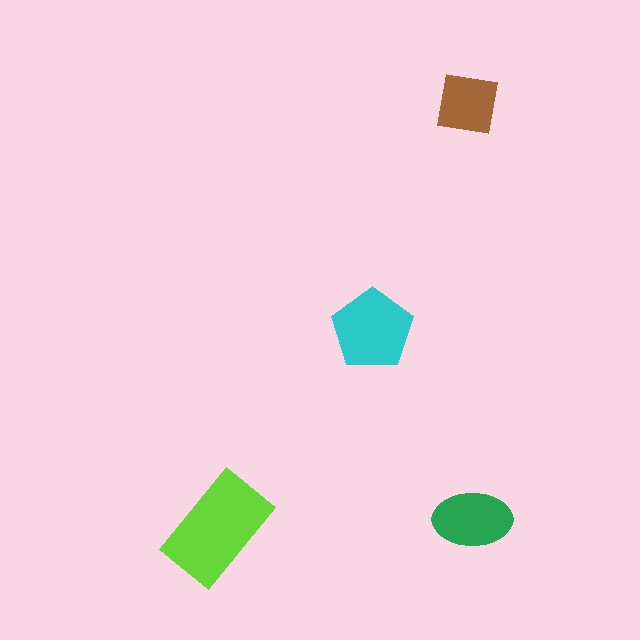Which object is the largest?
The lime rectangle.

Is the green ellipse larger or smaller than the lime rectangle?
Smaller.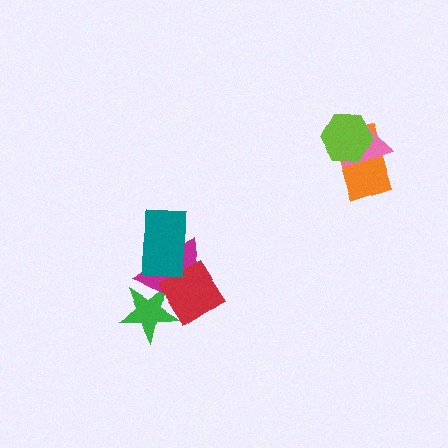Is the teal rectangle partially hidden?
No, no other shape covers it.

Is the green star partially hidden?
Yes, it is partially covered by another shape.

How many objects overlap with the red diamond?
3 objects overlap with the red diamond.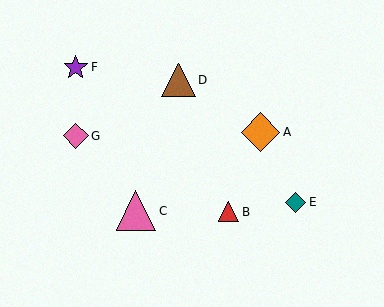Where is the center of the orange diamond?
The center of the orange diamond is at (261, 132).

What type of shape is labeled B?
Shape B is a red triangle.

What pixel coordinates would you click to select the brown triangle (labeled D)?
Click at (178, 80) to select the brown triangle D.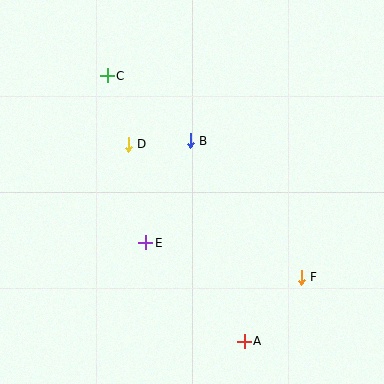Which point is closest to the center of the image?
Point B at (190, 141) is closest to the center.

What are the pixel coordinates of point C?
Point C is at (107, 76).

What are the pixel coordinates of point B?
Point B is at (190, 141).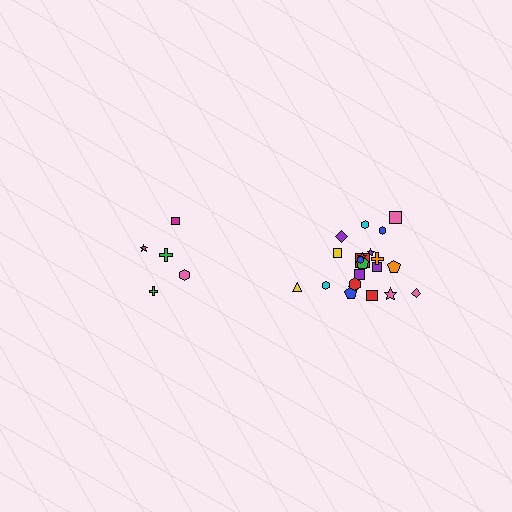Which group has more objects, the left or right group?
The right group.